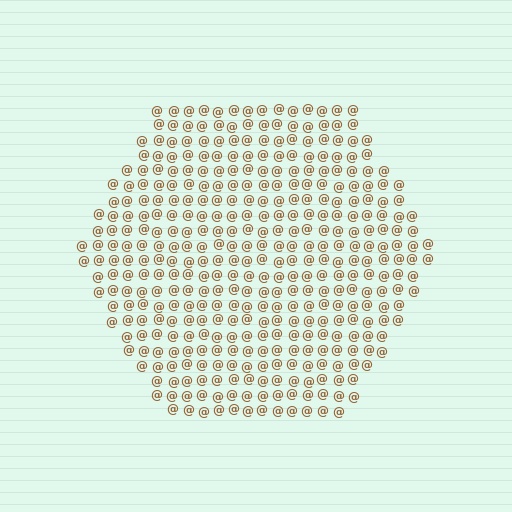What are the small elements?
The small elements are at signs.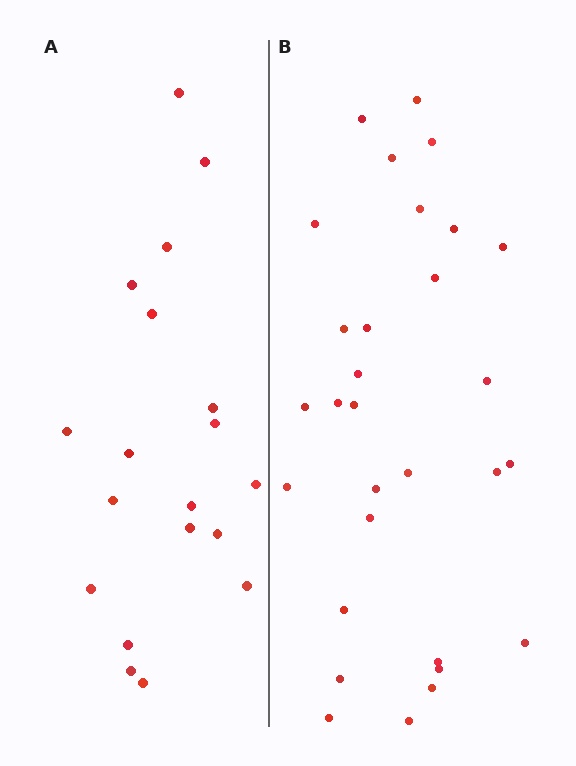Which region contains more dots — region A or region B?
Region B (the right region) has more dots.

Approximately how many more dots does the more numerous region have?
Region B has roughly 12 or so more dots than region A.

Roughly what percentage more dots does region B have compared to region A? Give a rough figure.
About 60% more.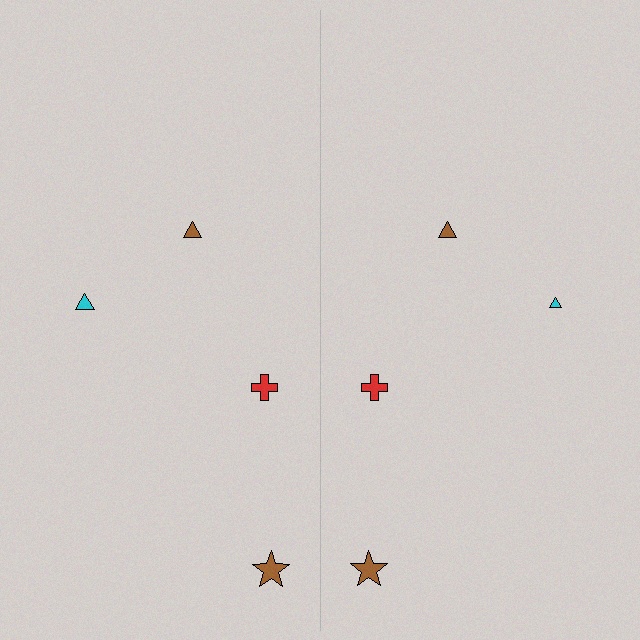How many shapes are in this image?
There are 8 shapes in this image.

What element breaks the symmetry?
The cyan triangle on the right side has a different size than its mirror counterpart.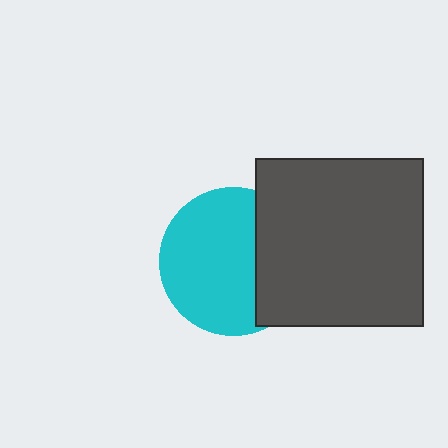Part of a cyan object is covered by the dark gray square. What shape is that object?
It is a circle.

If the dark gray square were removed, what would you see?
You would see the complete cyan circle.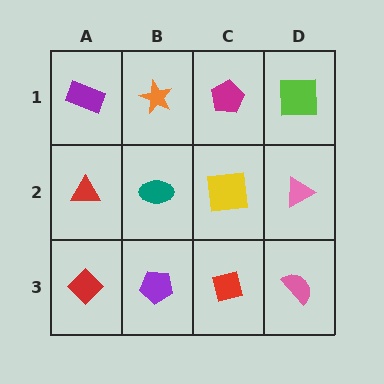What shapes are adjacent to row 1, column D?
A pink triangle (row 2, column D), a magenta pentagon (row 1, column C).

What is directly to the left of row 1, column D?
A magenta pentagon.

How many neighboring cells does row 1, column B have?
3.